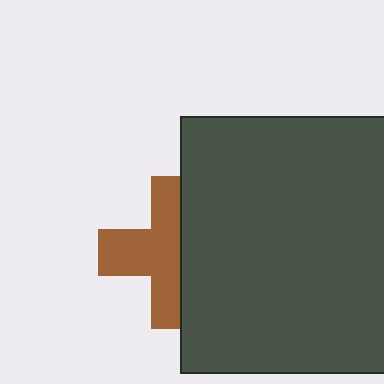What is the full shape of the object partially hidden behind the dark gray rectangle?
The partially hidden object is a brown cross.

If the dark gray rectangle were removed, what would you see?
You would see the complete brown cross.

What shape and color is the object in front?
The object in front is a dark gray rectangle.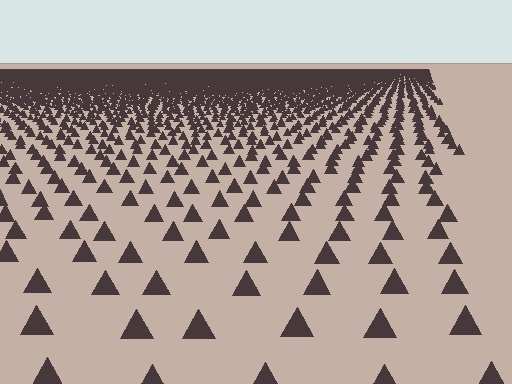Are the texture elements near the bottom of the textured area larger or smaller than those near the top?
Larger. Near the bottom, elements are closer to the viewer and appear at a bigger on-screen size.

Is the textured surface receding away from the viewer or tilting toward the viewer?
The surface is receding away from the viewer. Texture elements get smaller and denser toward the top.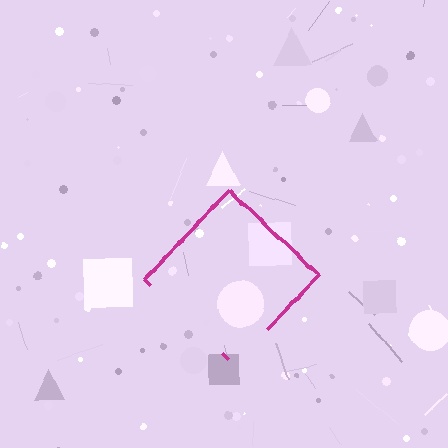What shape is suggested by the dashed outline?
The dashed outline suggests a diamond.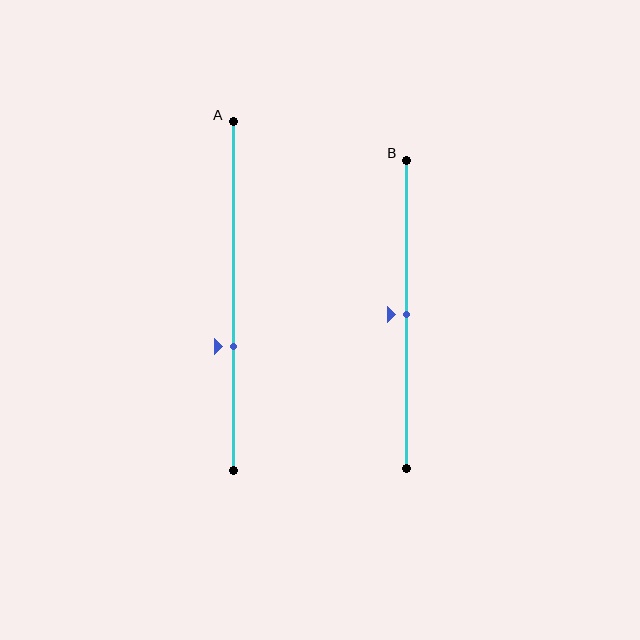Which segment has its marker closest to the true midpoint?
Segment B has its marker closest to the true midpoint.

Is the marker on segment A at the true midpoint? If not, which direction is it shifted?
No, the marker on segment A is shifted downward by about 14% of the segment length.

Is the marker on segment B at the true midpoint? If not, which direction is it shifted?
Yes, the marker on segment B is at the true midpoint.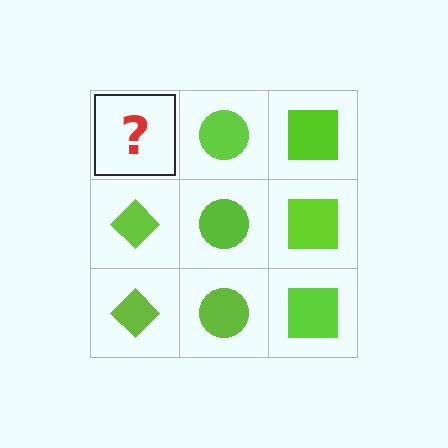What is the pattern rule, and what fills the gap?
The rule is that each column has a consistent shape. The gap should be filled with a lime diamond.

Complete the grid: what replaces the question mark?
The question mark should be replaced with a lime diamond.